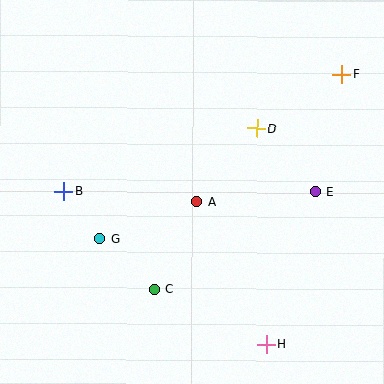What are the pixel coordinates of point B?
Point B is at (64, 191).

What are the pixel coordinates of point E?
Point E is at (315, 192).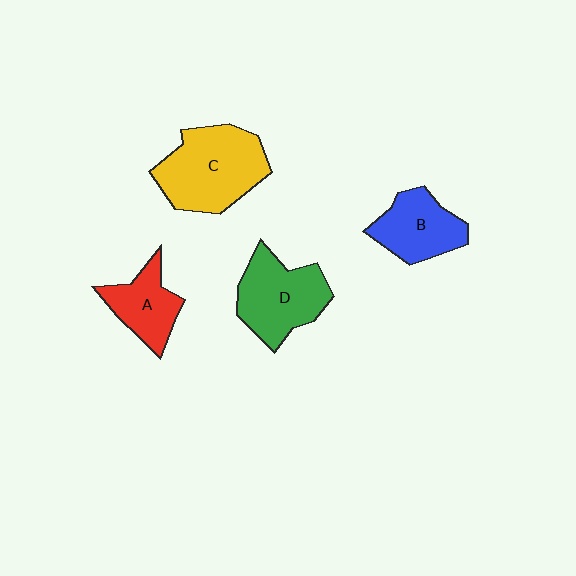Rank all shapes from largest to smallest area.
From largest to smallest: C (yellow), D (green), B (blue), A (red).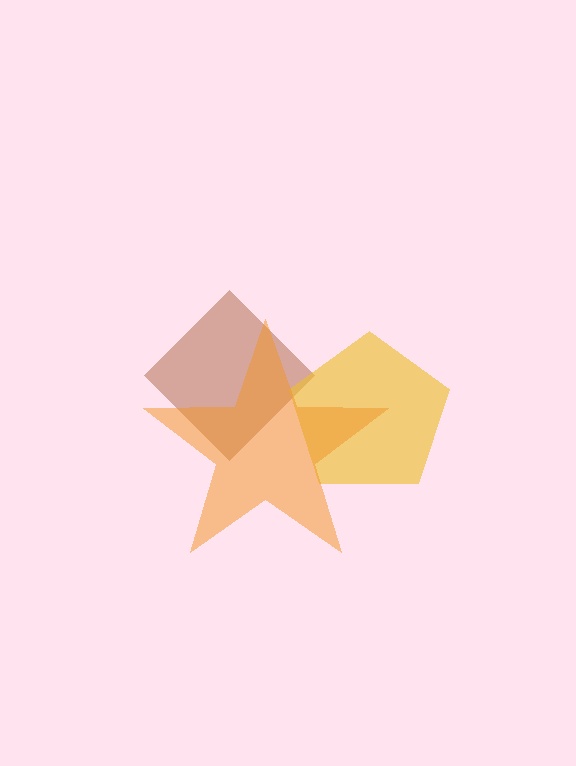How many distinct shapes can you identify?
There are 3 distinct shapes: a brown diamond, a yellow pentagon, an orange star.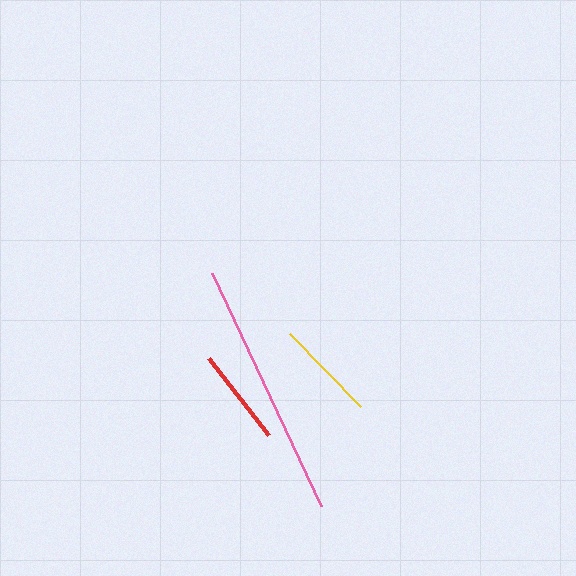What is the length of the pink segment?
The pink segment is approximately 257 pixels long.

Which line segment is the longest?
The pink line is the longest at approximately 257 pixels.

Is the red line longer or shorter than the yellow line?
The yellow line is longer than the red line.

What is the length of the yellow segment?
The yellow segment is approximately 102 pixels long.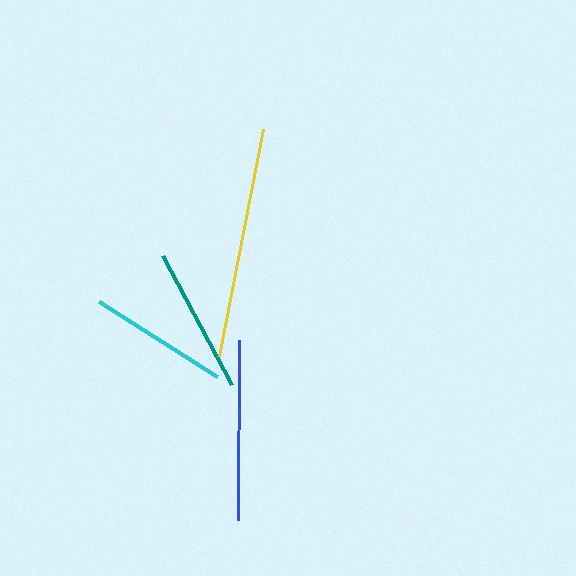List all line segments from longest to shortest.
From longest to shortest: yellow, blue, teal, cyan.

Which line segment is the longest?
The yellow line is the longest at approximately 231 pixels.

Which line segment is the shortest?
The cyan line is the shortest at approximately 141 pixels.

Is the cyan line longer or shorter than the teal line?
The teal line is longer than the cyan line.